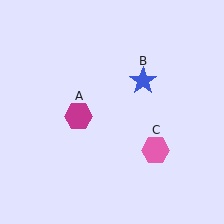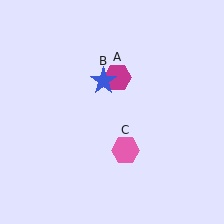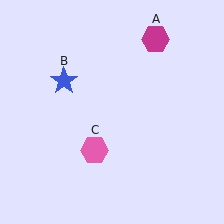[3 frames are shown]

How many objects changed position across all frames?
3 objects changed position: magenta hexagon (object A), blue star (object B), pink hexagon (object C).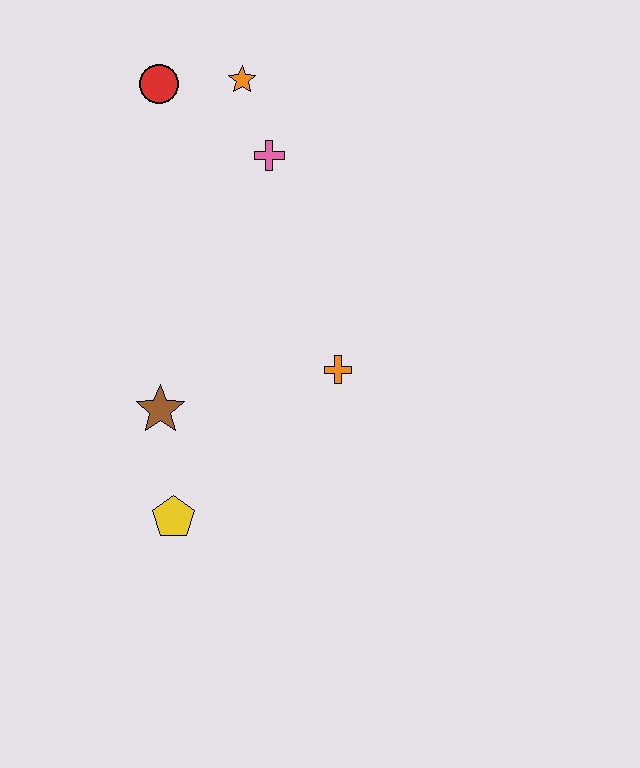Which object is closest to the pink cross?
The orange star is closest to the pink cross.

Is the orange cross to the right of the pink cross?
Yes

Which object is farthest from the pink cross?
The yellow pentagon is farthest from the pink cross.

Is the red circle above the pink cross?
Yes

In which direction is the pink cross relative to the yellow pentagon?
The pink cross is above the yellow pentagon.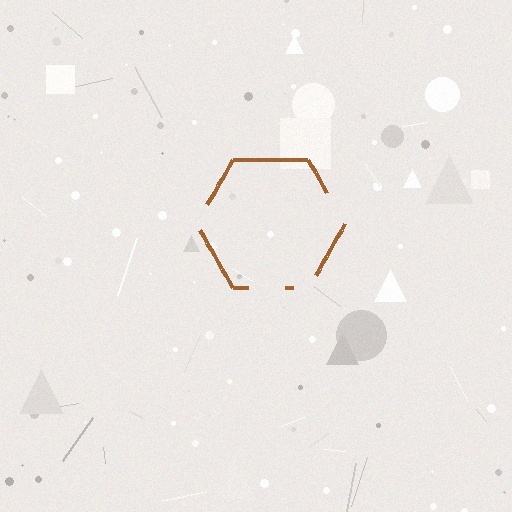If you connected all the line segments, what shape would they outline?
They would outline a hexagon.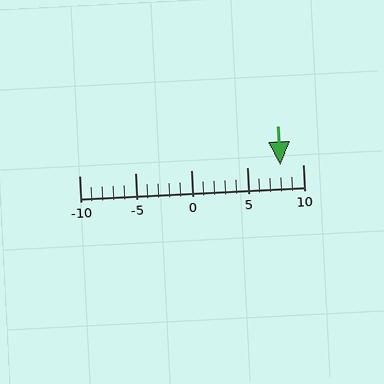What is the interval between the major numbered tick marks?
The major tick marks are spaced 5 units apart.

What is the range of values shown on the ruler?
The ruler shows values from -10 to 10.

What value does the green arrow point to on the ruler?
The green arrow points to approximately 8.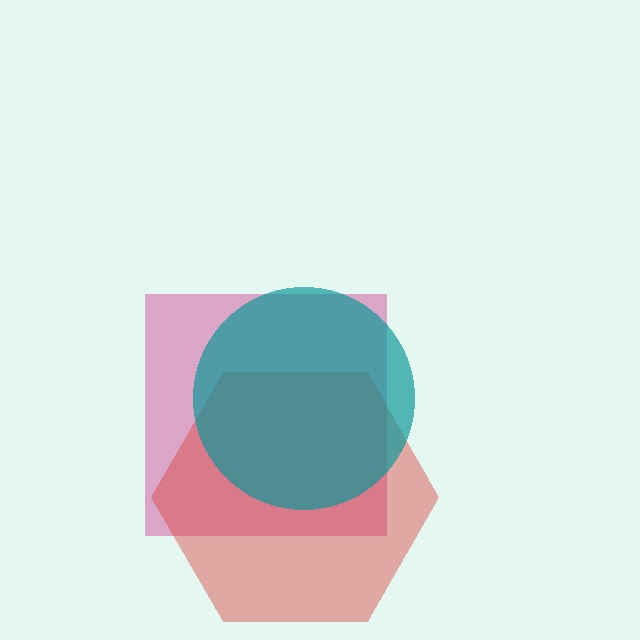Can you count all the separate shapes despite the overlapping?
Yes, there are 3 separate shapes.